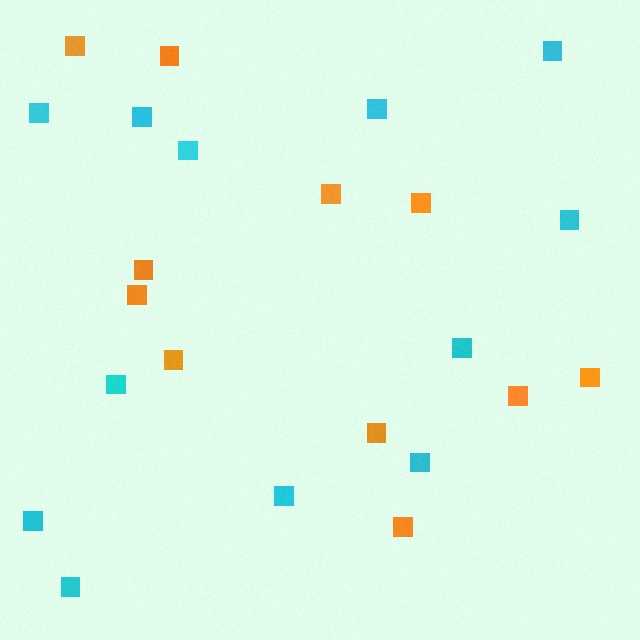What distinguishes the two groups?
There are 2 groups: one group of orange squares (11) and one group of cyan squares (12).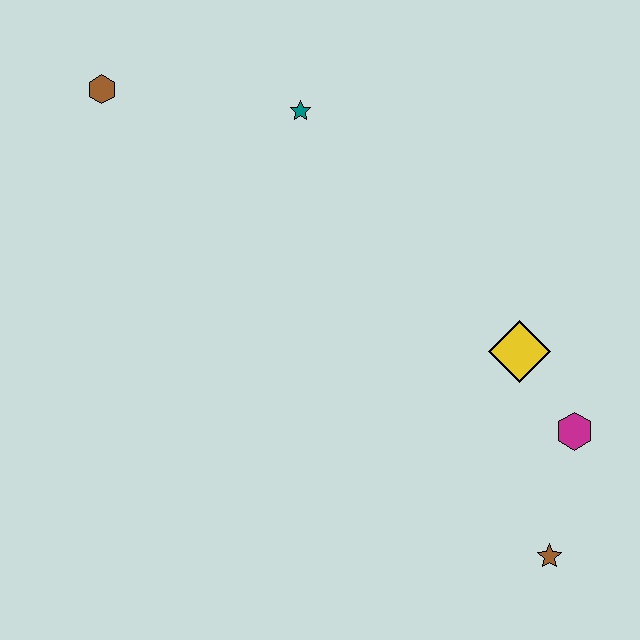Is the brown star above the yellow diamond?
No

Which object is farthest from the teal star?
The brown star is farthest from the teal star.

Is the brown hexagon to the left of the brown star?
Yes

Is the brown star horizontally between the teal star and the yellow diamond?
No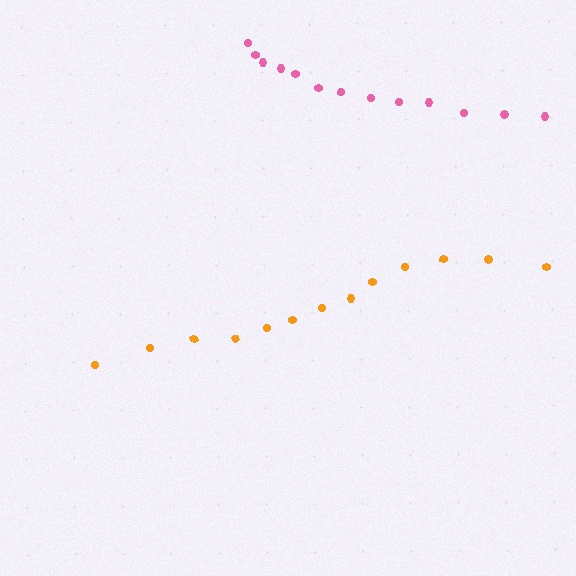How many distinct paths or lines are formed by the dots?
There are 2 distinct paths.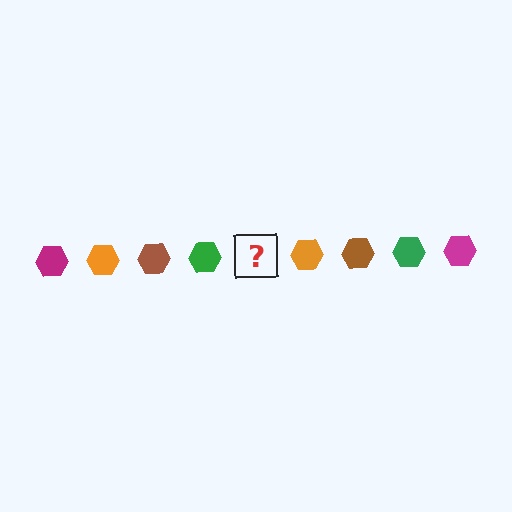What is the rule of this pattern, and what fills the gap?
The rule is that the pattern cycles through magenta, orange, brown, green hexagons. The gap should be filled with a magenta hexagon.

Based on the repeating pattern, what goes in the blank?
The blank should be a magenta hexagon.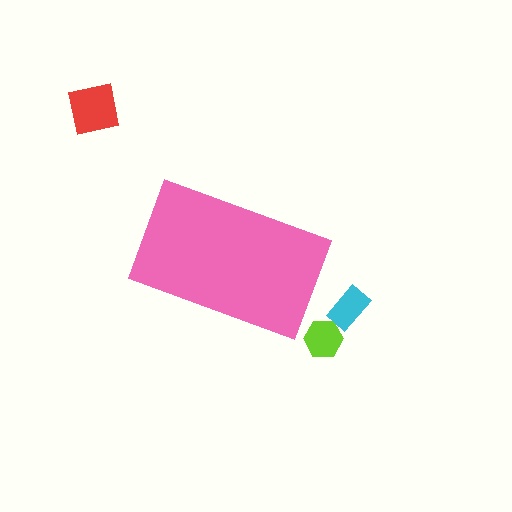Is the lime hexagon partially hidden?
No, the lime hexagon is fully visible.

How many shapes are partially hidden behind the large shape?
0 shapes are partially hidden.